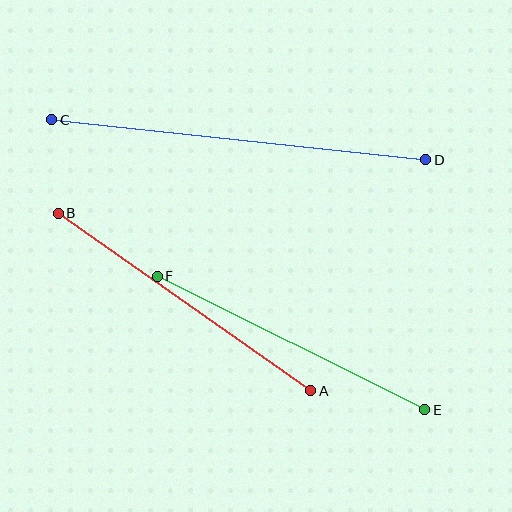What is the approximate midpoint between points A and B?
The midpoint is at approximately (185, 302) pixels.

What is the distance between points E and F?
The distance is approximately 299 pixels.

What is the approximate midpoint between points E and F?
The midpoint is at approximately (291, 343) pixels.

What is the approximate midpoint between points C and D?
The midpoint is at approximately (239, 140) pixels.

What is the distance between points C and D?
The distance is approximately 376 pixels.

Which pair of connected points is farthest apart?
Points C and D are farthest apart.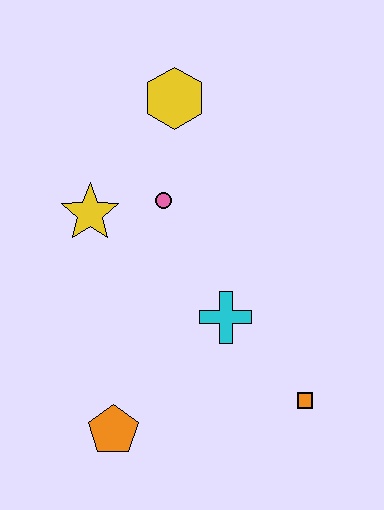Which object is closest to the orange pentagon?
The cyan cross is closest to the orange pentagon.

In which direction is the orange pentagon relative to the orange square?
The orange pentagon is to the left of the orange square.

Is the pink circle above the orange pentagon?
Yes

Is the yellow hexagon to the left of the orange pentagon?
No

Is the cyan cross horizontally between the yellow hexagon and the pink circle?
No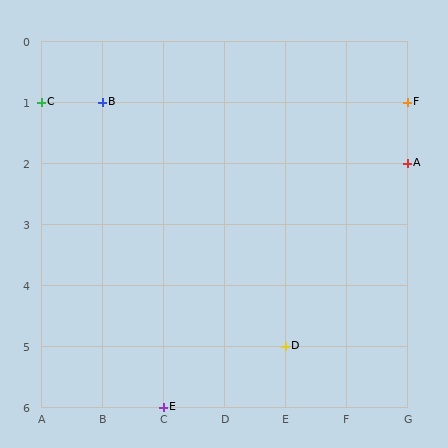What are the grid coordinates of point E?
Point E is at grid coordinates (C, 6).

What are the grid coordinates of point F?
Point F is at grid coordinates (G, 1).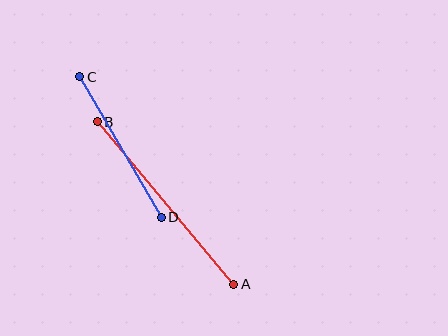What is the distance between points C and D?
The distance is approximately 162 pixels.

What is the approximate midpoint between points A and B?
The midpoint is at approximately (165, 203) pixels.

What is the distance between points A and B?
The distance is approximately 212 pixels.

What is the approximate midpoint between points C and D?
The midpoint is at approximately (120, 147) pixels.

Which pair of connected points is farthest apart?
Points A and B are farthest apart.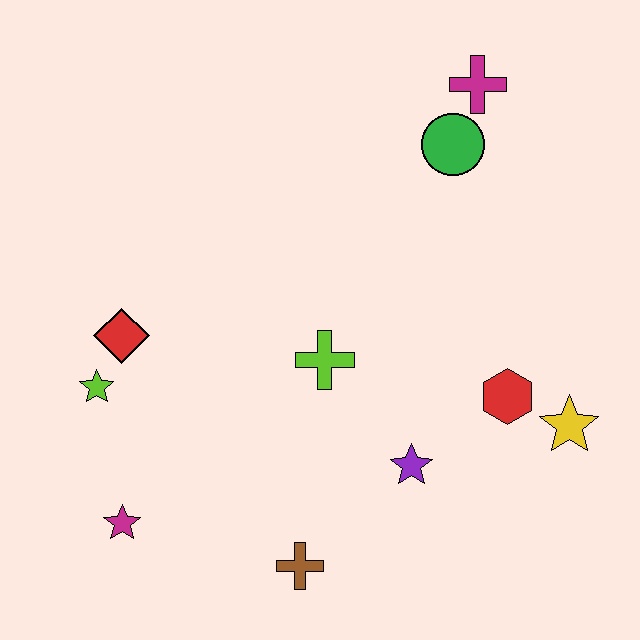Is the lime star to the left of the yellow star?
Yes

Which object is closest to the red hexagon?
The yellow star is closest to the red hexagon.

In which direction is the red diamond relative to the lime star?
The red diamond is above the lime star.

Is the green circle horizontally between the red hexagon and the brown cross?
Yes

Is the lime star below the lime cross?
Yes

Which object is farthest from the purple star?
The magenta cross is farthest from the purple star.